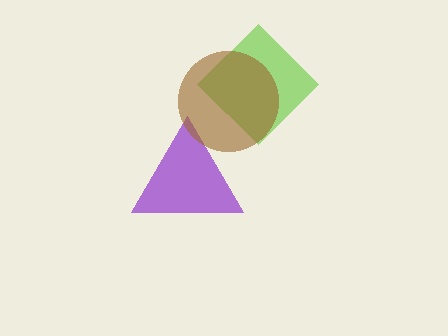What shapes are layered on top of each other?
The layered shapes are: a lime diamond, a purple triangle, a brown circle.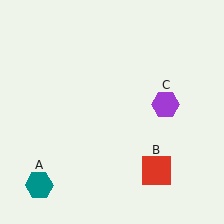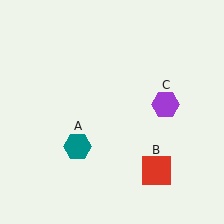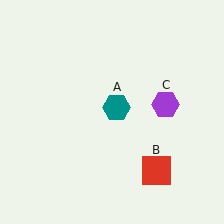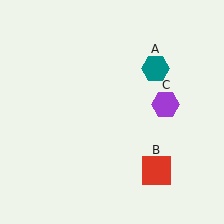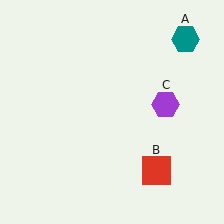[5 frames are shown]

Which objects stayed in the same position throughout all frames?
Red square (object B) and purple hexagon (object C) remained stationary.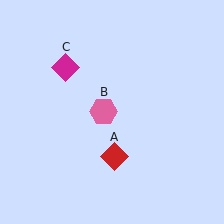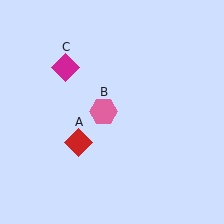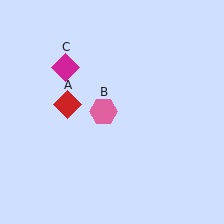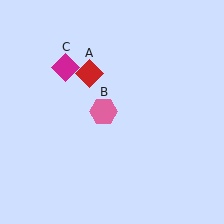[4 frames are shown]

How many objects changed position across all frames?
1 object changed position: red diamond (object A).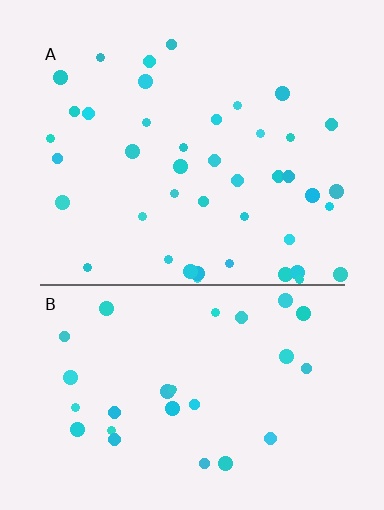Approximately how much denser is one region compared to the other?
Approximately 1.5× — region A over region B.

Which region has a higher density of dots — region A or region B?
A (the top).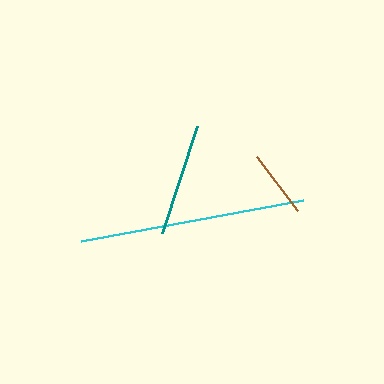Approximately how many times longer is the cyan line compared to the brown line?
The cyan line is approximately 3.3 times the length of the brown line.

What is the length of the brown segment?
The brown segment is approximately 69 pixels long.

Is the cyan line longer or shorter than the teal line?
The cyan line is longer than the teal line.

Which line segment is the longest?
The cyan line is the longest at approximately 225 pixels.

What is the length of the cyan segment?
The cyan segment is approximately 225 pixels long.